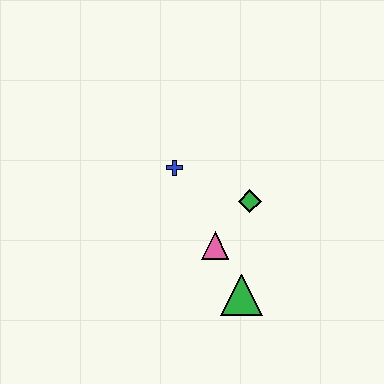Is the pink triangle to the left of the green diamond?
Yes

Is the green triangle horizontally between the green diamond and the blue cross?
Yes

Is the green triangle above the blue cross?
No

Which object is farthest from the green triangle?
The blue cross is farthest from the green triangle.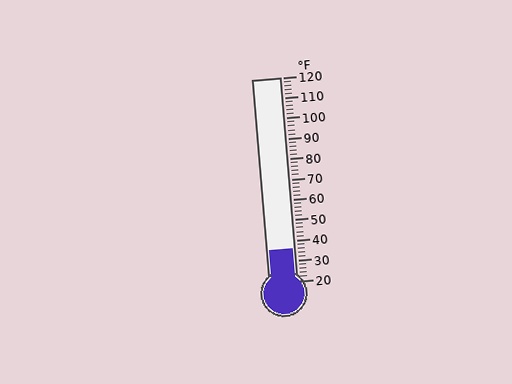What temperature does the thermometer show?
The thermometer shows approximately 36°F.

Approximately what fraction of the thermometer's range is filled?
The thermometer is filled to approximately 15% of its range.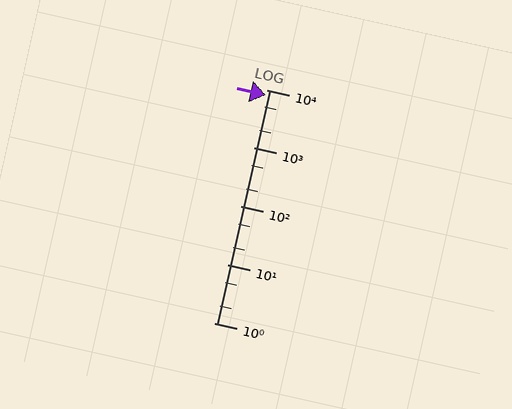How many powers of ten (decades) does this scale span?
The scale spans 4 decades, from 1 to 10000.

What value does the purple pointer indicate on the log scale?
The pointer indicates approximately 8200.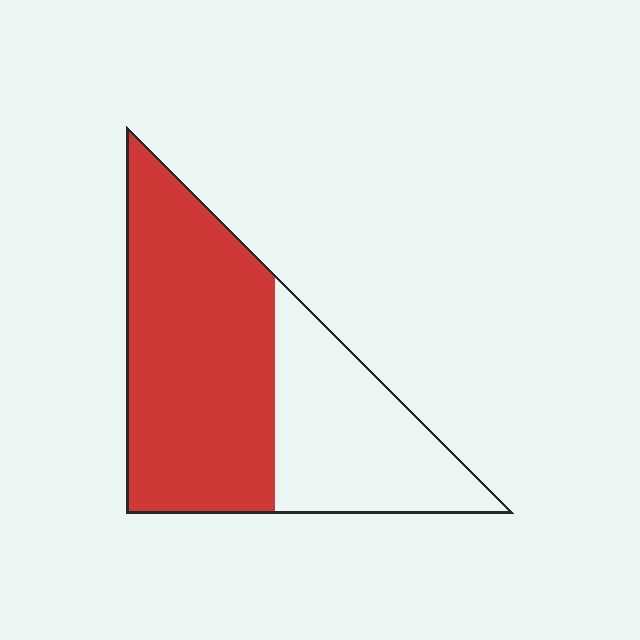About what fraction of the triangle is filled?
About five eighths (5/8).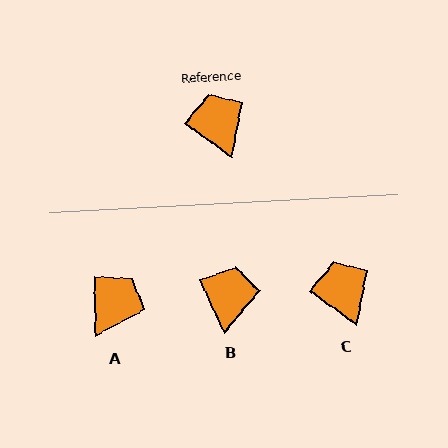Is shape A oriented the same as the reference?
No, it is off by about 52 degrees.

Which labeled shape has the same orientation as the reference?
C.